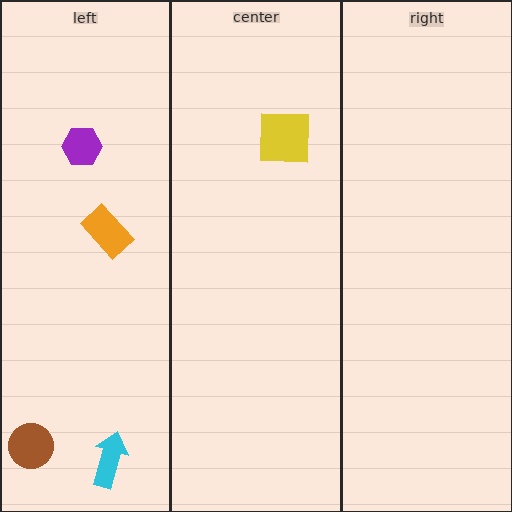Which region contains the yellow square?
The center region.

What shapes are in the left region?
The cyan arrow, the orange rectangle, the brown circle, the purple hexagon.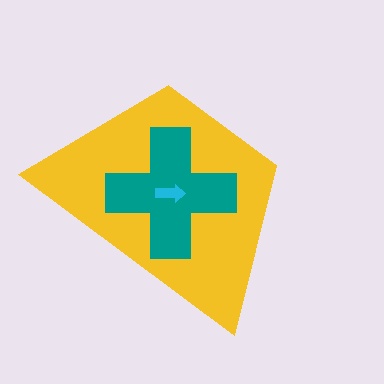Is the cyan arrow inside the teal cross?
Yes.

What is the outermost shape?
The yellow trapezoid.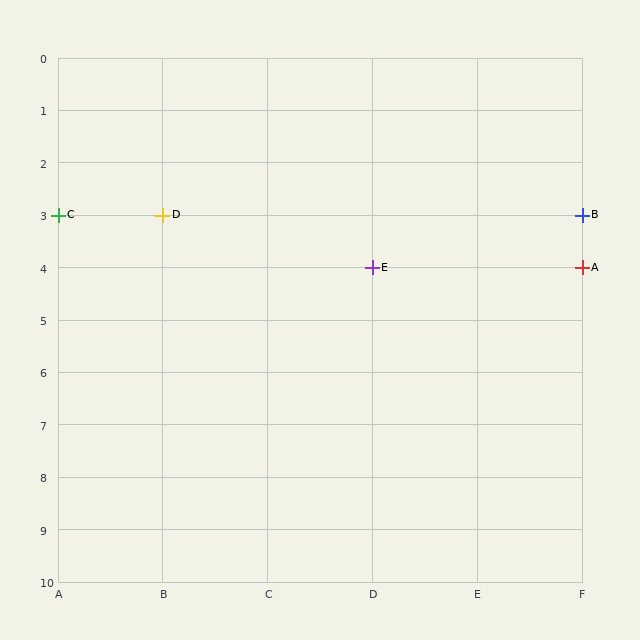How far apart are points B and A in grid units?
Points B and A are 1 row apart.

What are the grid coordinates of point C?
Point C is at grid coordinates (A, 3).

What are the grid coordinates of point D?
Point D is at grid coordinates (B, 3).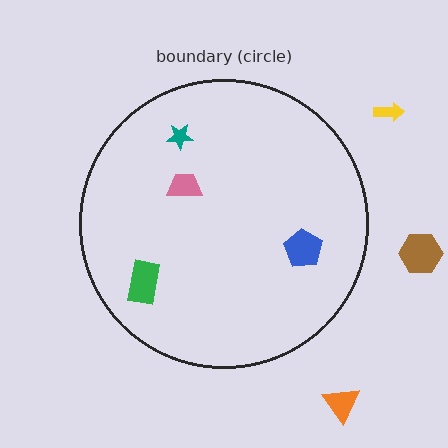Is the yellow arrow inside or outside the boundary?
Outside.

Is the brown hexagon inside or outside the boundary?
Outside.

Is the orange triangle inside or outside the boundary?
Outside.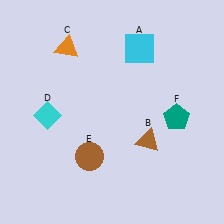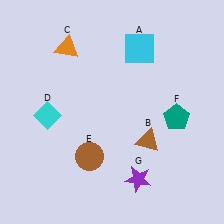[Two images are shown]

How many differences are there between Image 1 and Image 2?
There is 1 difference between the two images.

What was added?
A purple star (G) was added in Image 2.